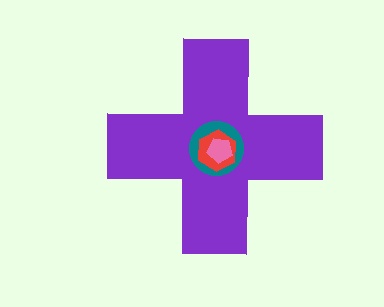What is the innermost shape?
The pink pentagon.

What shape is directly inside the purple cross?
The teal circle.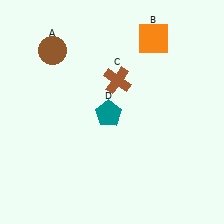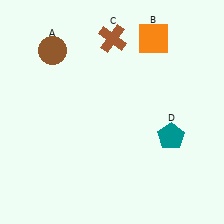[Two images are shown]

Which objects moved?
The objects that moved are: the brown cross (C), the teal pentagon (D).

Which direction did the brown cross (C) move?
The brown cross (C) moved up.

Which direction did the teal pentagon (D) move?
The teal pentagon (D) moved right.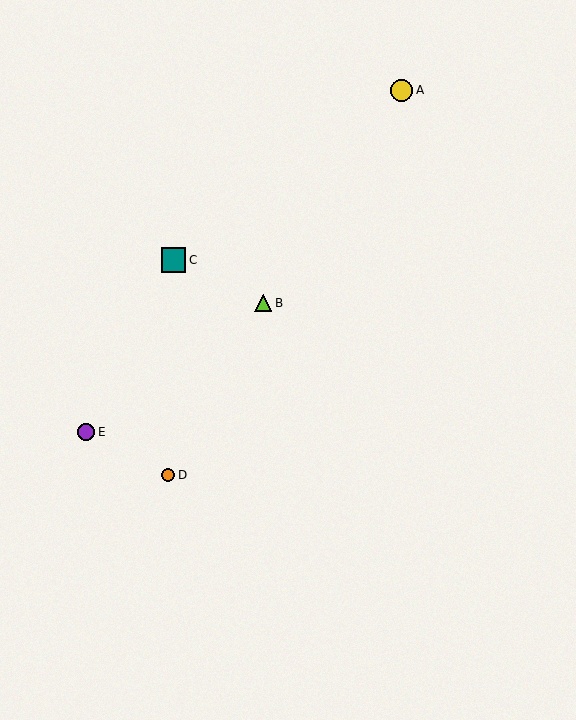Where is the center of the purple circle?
The center of the purple circle is at (86, 432).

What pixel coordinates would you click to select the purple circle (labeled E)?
Click at (86, 432) to select the purple circle E.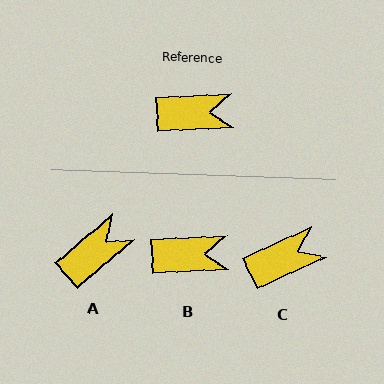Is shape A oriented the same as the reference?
No, it is off by about 38 degrees.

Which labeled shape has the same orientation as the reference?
B.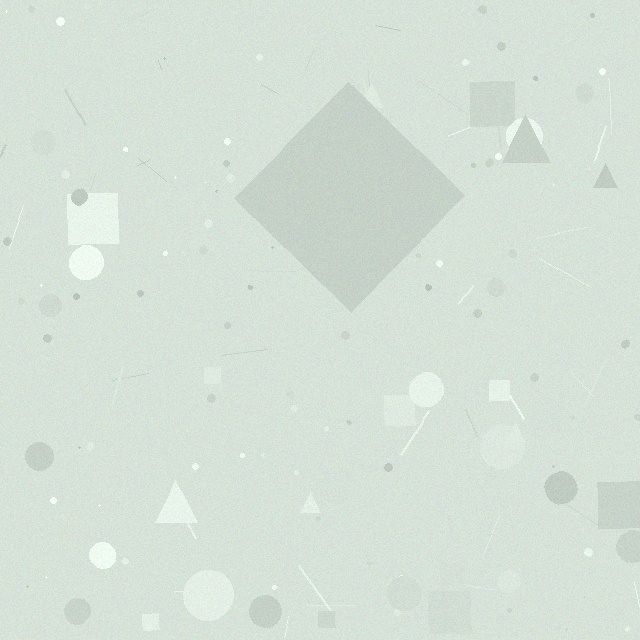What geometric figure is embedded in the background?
A diamond is embedded in the background.